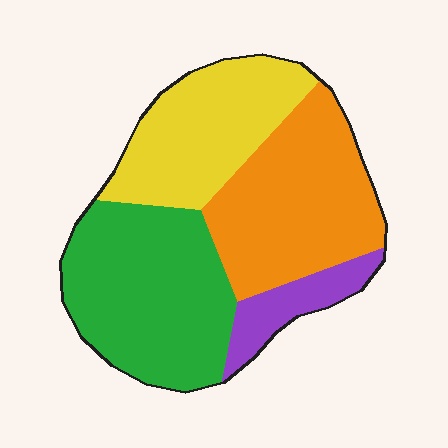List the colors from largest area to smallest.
From largest to smallest: green, orange, yellow, purple.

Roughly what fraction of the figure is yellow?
Yellow covers around 25% of the figure.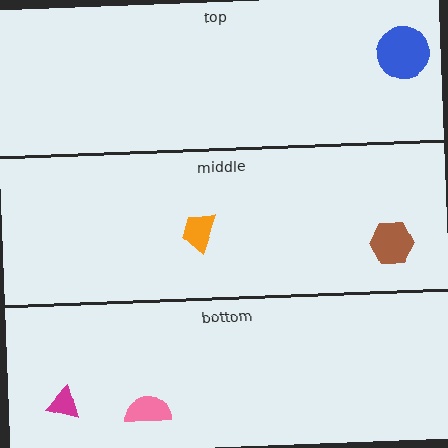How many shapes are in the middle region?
2.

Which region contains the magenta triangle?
The bottom region.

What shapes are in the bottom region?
The magenta triangle, the pink semicircle.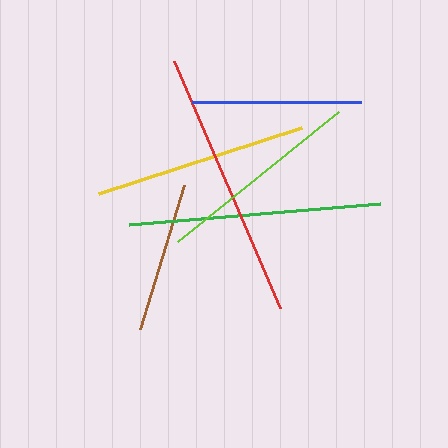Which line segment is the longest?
The red line is the longest at approximately 269 pixels.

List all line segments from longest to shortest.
From longest to shortest: red, green, yellow, lime, blue, brown.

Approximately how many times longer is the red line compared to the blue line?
The red line is approximately 1.6 times the length of the blue line.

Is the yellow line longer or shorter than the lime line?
The yellow line is longer than the lime line.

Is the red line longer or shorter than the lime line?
The red line is longer than the lime line.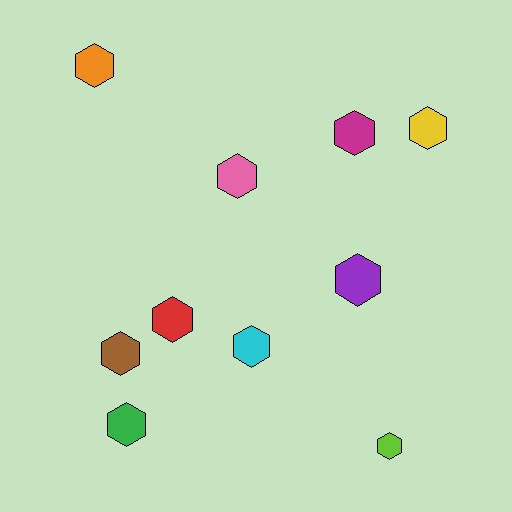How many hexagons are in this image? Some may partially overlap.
There are 10 hexagons.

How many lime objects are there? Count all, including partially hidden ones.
There is 1 lime object.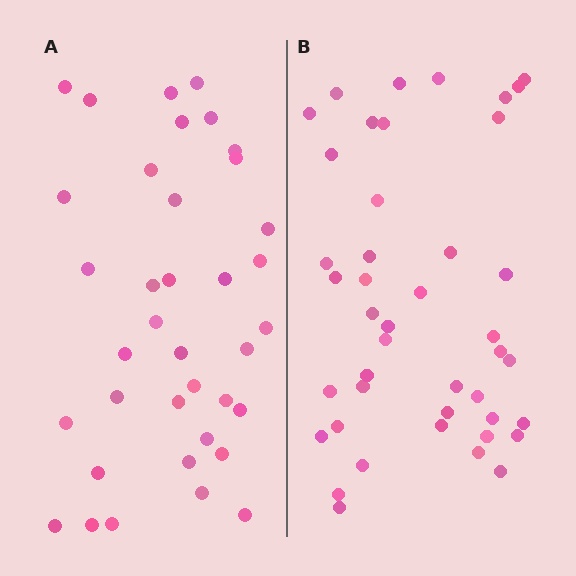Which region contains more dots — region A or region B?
Region B (the right region) has more dots.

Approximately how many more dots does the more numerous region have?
Region B has about 6 more dots than region A.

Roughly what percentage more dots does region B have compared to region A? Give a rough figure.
About 15% more.